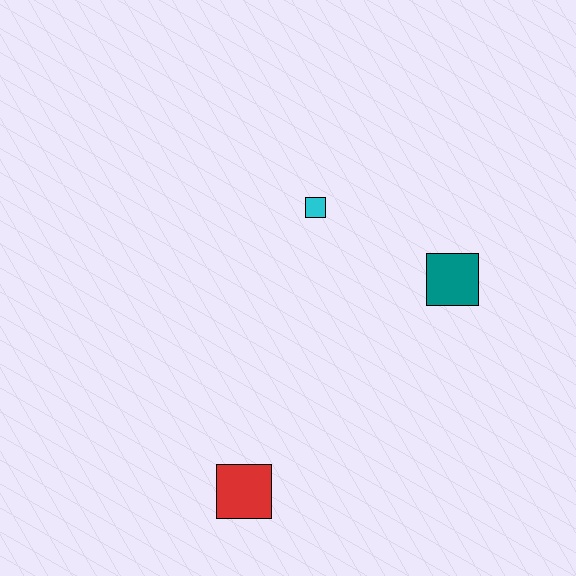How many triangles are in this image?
There are no triangles.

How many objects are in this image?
There are 3 objects.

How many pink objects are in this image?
There are no pink objects.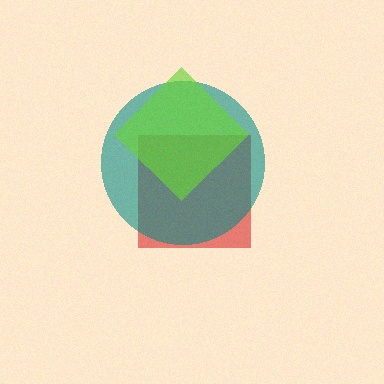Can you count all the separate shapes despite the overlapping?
Yes, there are 3 separate shapes.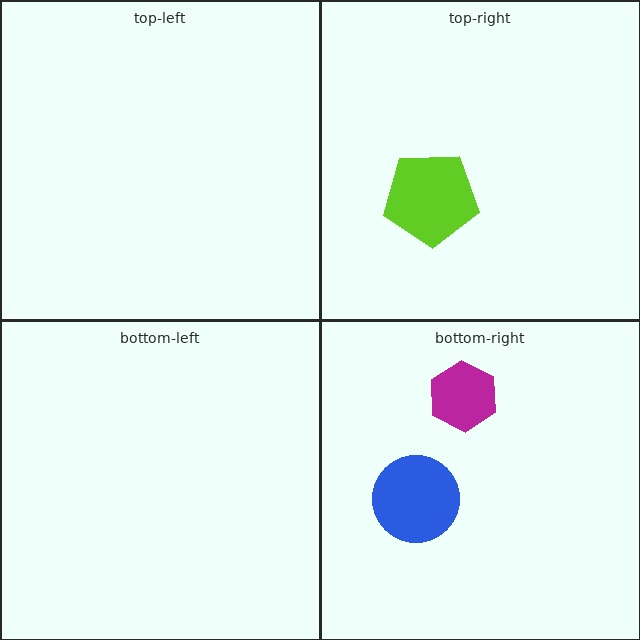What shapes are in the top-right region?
The lime pentagon.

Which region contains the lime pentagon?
The top-right region.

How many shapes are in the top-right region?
1.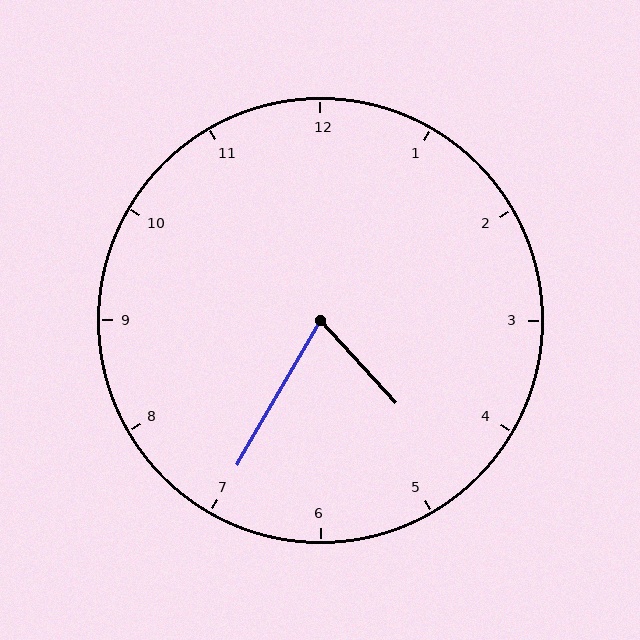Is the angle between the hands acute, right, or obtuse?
It is acute.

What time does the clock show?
4:35.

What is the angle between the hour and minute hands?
Approximately 72 degrees.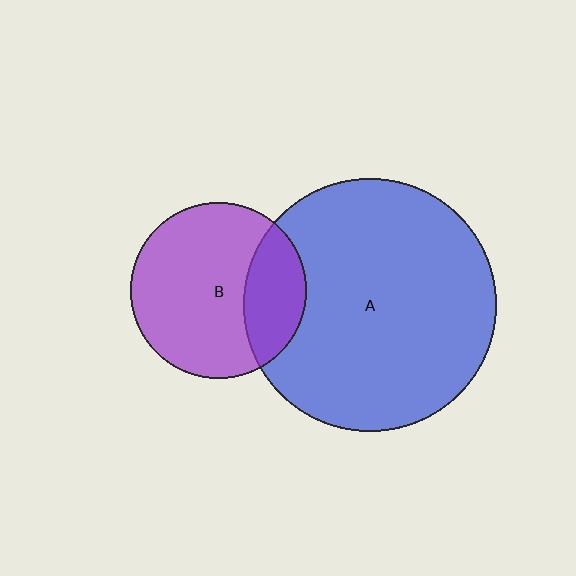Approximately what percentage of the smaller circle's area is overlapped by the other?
Approximately 25%.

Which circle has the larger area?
Circle A (blue).